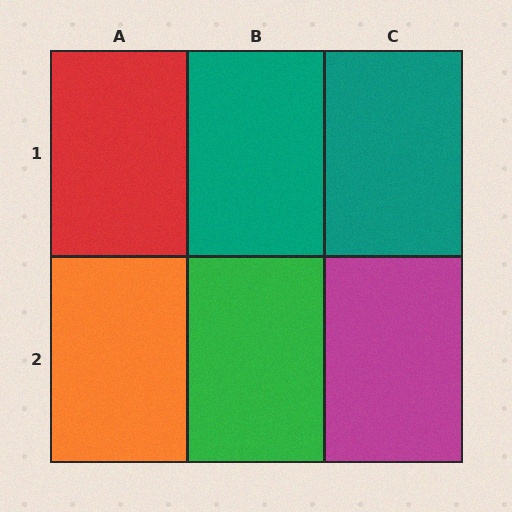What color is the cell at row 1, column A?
Red.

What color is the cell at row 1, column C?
Teal.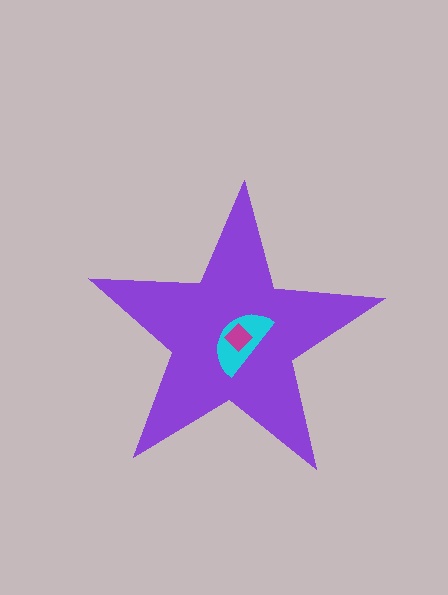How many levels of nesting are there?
3.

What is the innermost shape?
The magenta diamond.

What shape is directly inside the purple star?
The cyan semicircle.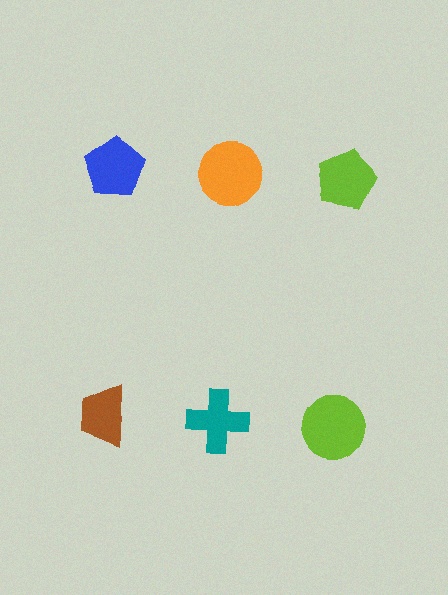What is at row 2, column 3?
A lime circle.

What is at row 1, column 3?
A lime pentagon.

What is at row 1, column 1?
A blue pentagon.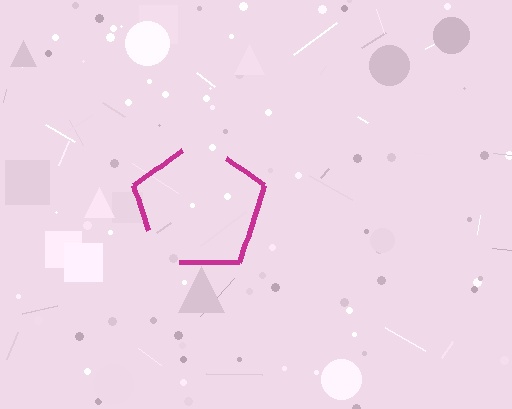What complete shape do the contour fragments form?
The contour fragments form a pentagon.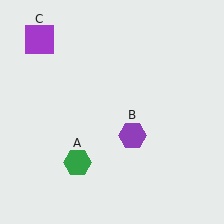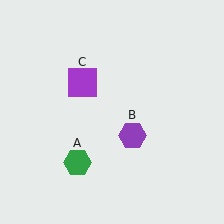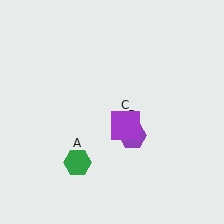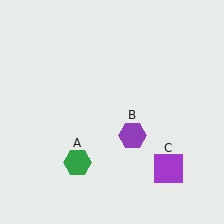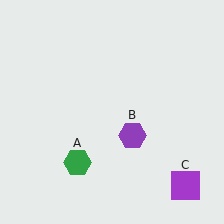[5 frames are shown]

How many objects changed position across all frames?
1 object changed position: purple square (object C).